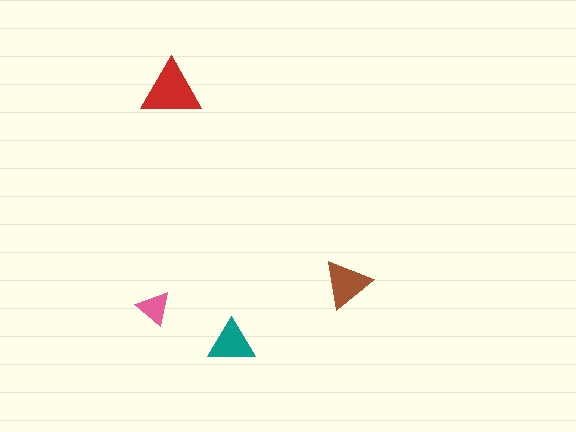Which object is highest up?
The red triangle is topmost.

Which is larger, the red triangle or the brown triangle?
The red one.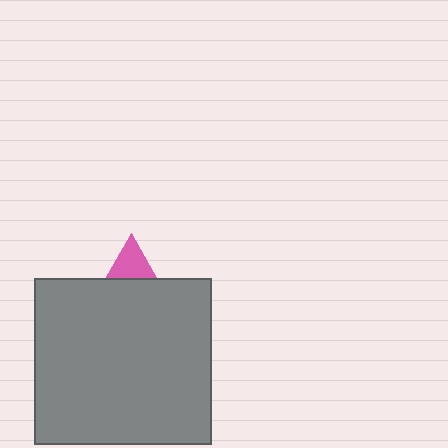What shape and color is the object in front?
The object in front is a gray rectangle.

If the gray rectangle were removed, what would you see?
You would see the complete pink triangle.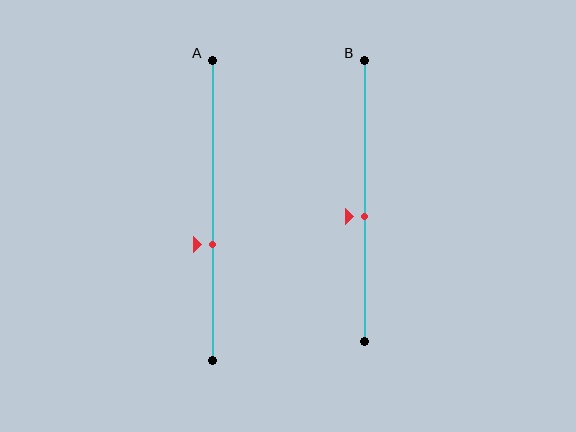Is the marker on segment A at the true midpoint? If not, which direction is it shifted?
No, the marker on segment A is shifted downward by about 11% of the segment length.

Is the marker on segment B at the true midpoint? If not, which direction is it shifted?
No, the marker on segment B is shifted downward by about 6% of the segment length.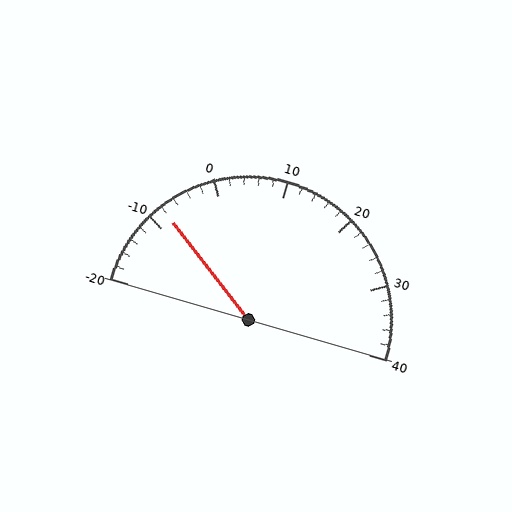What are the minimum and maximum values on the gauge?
The gauge ranges from -20 to 40.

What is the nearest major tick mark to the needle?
The nearest major tick mark is -10.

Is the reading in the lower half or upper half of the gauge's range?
The reading is in the lower half of the range (-20 to 40).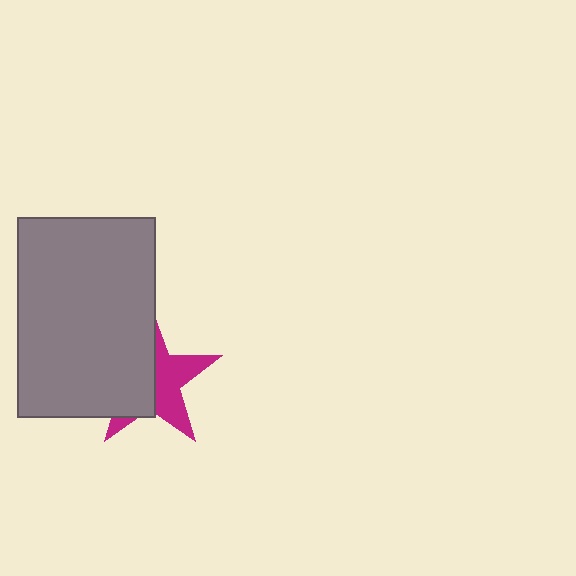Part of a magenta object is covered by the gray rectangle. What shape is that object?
It is a star.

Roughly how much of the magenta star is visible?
About half of it is visible (roughly 47%).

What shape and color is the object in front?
The object in front is a gray rectangle.